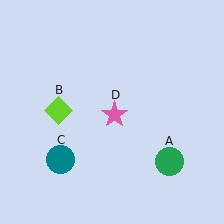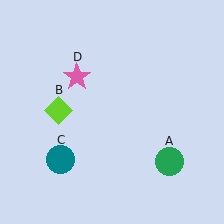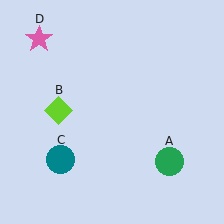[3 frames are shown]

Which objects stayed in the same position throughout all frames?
Green circle (object A) and lime diamond (object B) and teal circle (object C) remained stationary.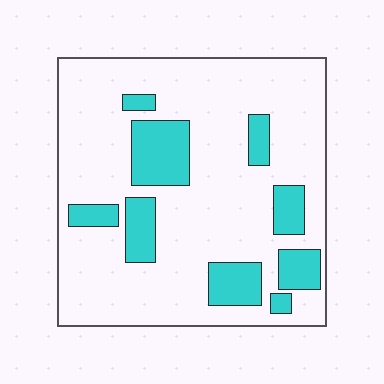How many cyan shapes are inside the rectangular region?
9.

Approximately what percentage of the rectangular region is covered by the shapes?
Approximately 20%.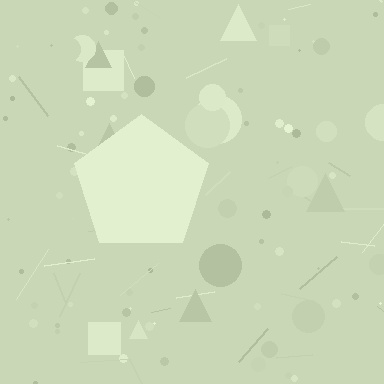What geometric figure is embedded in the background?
A pentagon is embedded in the background.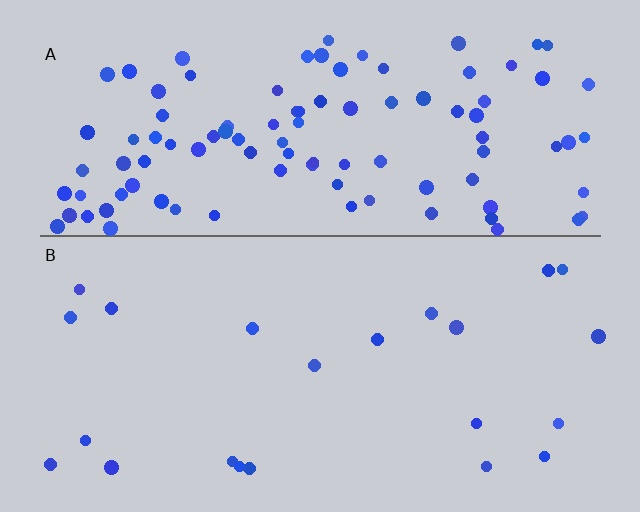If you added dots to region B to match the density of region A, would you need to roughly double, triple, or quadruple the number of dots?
Approximately quadruple.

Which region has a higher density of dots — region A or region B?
A (the top).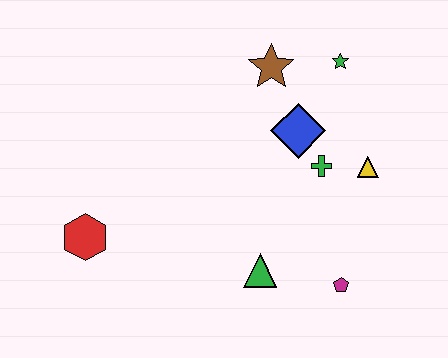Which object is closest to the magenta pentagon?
The green triangle is closest to the magenta pentagon.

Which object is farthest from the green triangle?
The green star is farthest from the green triangle.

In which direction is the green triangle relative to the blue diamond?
The green triangle is below the blue diamond.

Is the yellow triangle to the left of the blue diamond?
No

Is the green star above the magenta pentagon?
Yes